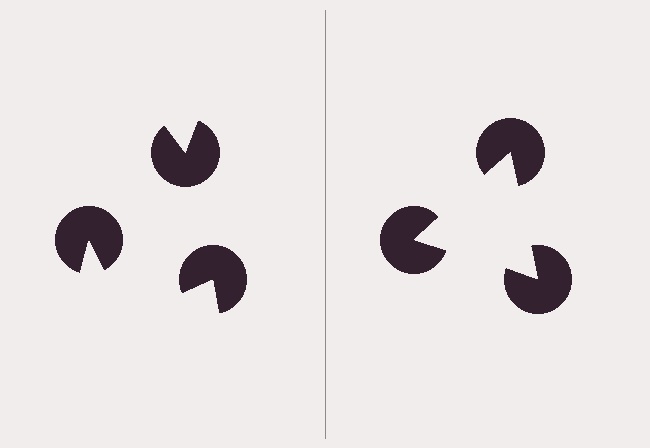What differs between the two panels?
The pac-man discs are positioned identically on both sides; only the wedge orientations differ. On the right they align to a triangle; on the left they are misaligned.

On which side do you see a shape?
An illusory triangle appears on the right side. On the left side the wedge cuts are rotated, so no coherent shape forms.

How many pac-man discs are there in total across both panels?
6 — 3 on each side.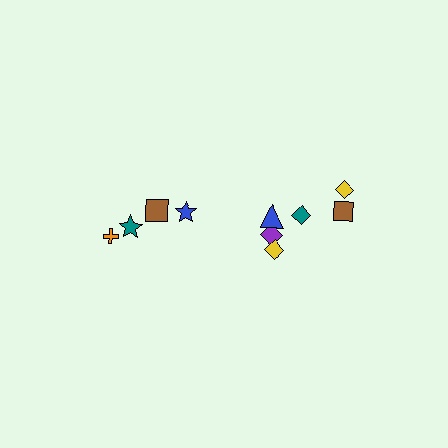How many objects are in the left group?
There are 4 objects.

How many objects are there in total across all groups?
There are 10 objects.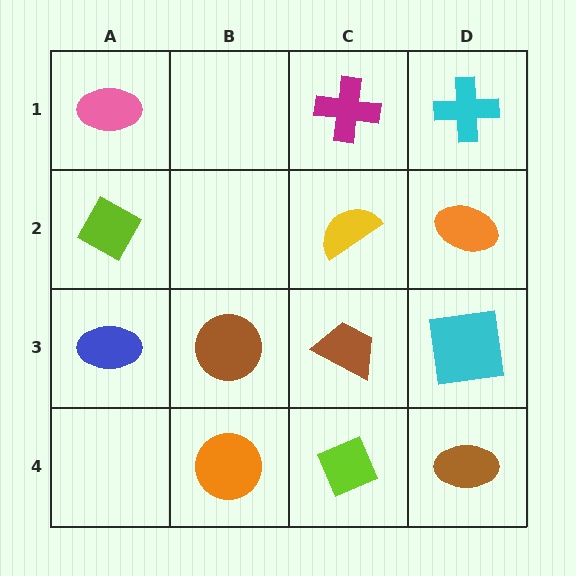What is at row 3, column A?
A blue ellipse.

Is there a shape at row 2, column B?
No, that cell is empty.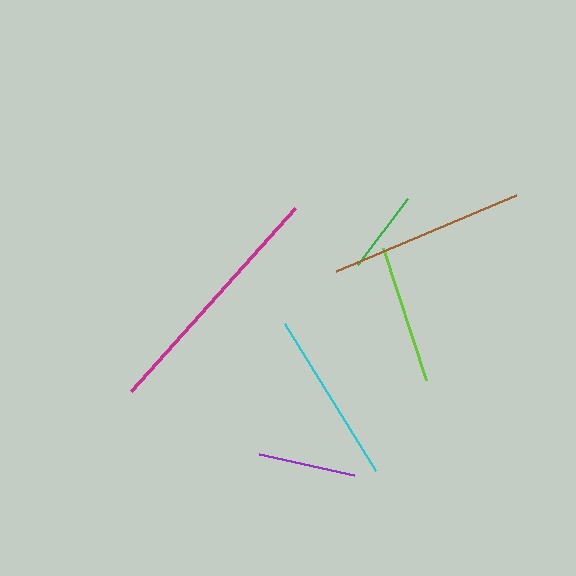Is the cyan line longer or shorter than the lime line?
The cyan line is longer than the lime line.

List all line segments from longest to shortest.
From longest to shortest: magenta, brown, cyan, lime, purple, green.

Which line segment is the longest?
The magenta line is the longest at approximately 246 pixels.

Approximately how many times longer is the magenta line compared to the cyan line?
The magenta line is approximately 1.4 times the length of the cyan line.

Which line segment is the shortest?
The green line is the shortest at approximately 84 pixels.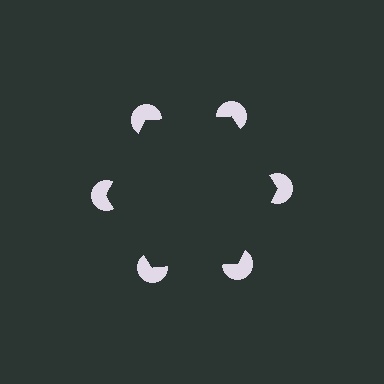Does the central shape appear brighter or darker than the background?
It typically appears slightly darker than the background, even though no actual brightness change is drawn.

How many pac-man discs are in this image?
There are 6 — one at each vertex of the illusory hexagon.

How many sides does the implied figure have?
6 sides.